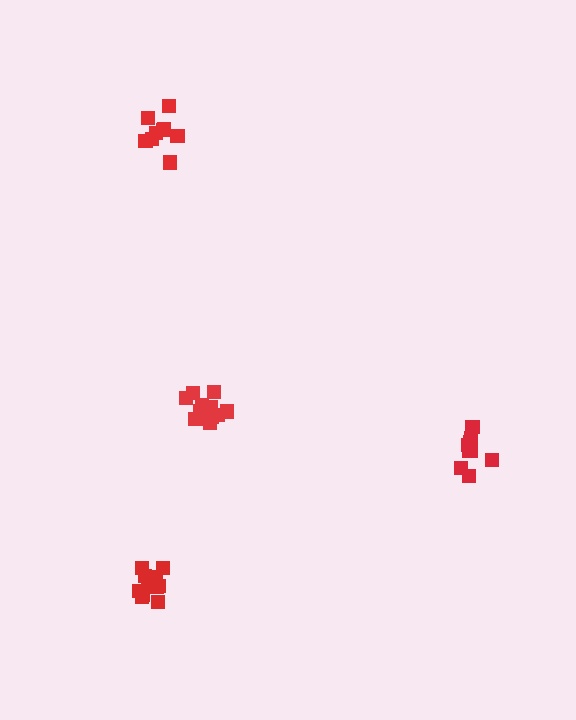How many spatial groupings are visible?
There are 4 spatial groupings.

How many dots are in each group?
Group 1: 11 dots, Group 2: 12 dots, Group 3: 10 dots, Group 4: 9 dots (42 total).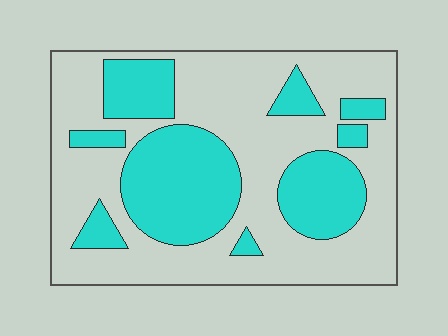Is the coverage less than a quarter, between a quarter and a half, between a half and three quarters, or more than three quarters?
Between a quarter and a half.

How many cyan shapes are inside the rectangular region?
9.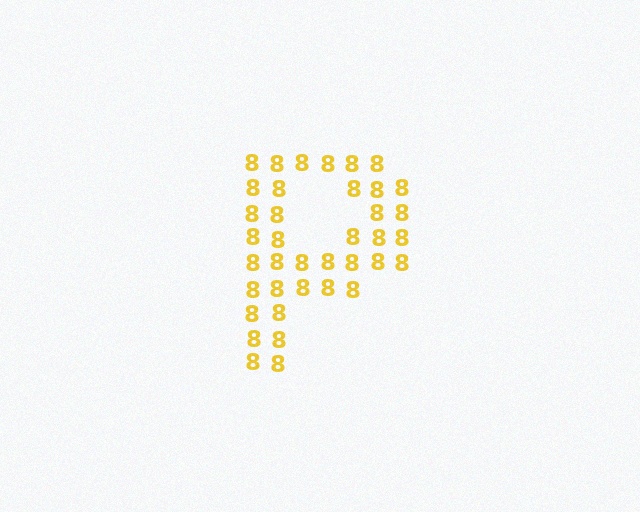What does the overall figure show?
The overall figure shows the letter P.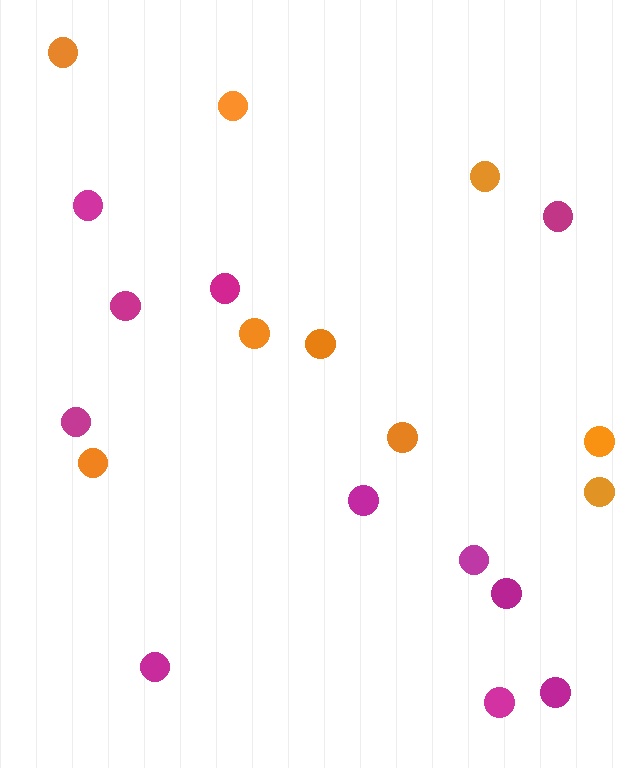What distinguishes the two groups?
There are 2 groups: one group of orange circles (9) and one group of magenta circles (11).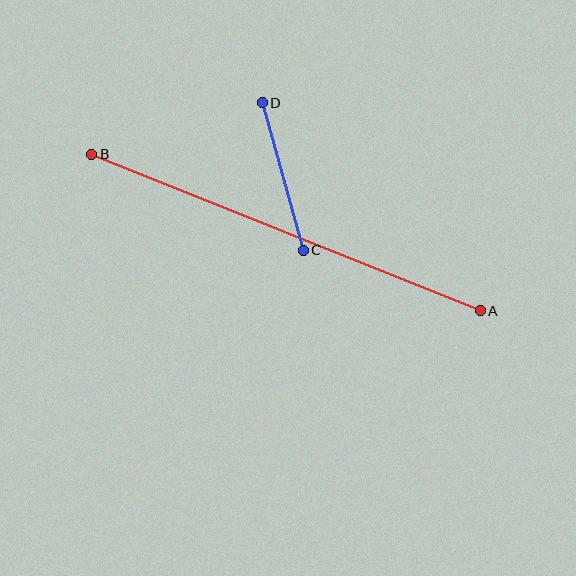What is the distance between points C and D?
The distance is approximately 153 pixels.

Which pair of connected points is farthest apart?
Points A and B are farthest apart.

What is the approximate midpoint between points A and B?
The midpoint is at approximately (286, 233) pixels.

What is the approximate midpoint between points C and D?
The midpoint is at approximately (283, 176) pixels.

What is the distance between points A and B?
The distance is approximately 419 pixels.